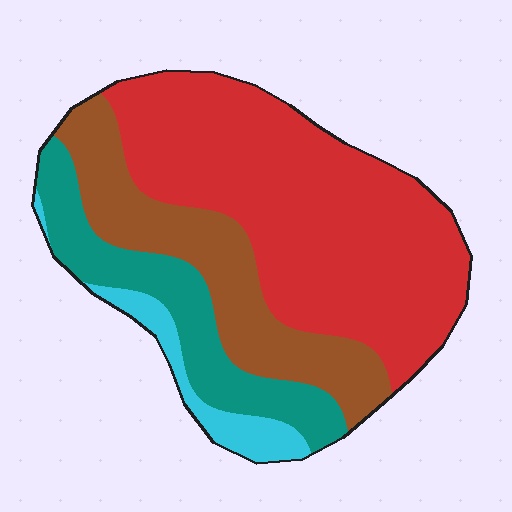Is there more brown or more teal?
Brown.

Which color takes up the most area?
Red, at roughly 50%.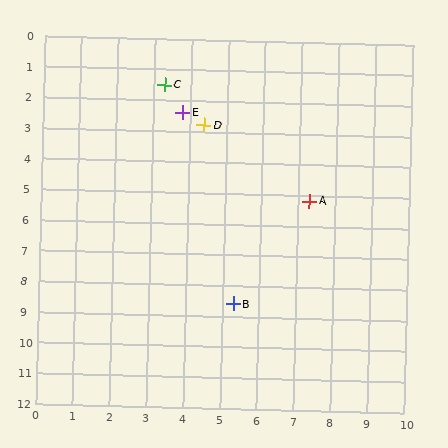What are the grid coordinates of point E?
Point E is at approximately (3.8, 2.4).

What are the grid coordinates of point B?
Point B is at approximately (5.3, 8.6).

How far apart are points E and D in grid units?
Points E and D are about 0.7 grid units apart.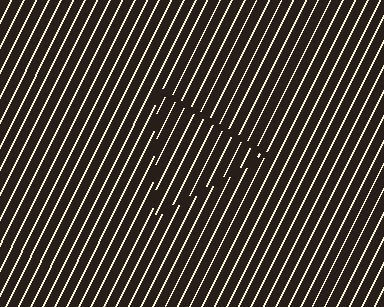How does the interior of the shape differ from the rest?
The interior of the shape contains the same grating, shifted by half a period — the contour is defined by the phase discontinuity where line-ends from the inner and outer gratings abut.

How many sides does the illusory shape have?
3 sides — the line-ends trace a triangle.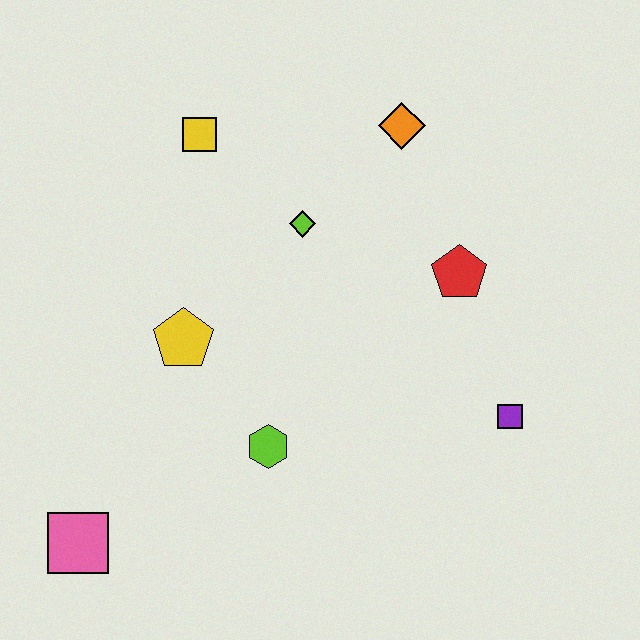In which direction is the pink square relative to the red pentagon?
The pink square is to the left of the red pentagon.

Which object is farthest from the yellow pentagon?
The purple square is farthest from the yellow pentagon.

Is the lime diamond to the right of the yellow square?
Yes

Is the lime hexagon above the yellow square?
No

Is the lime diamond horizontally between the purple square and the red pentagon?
No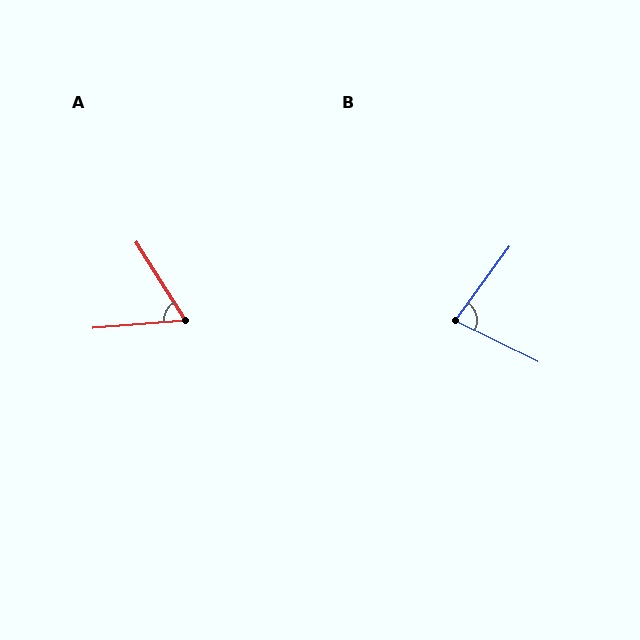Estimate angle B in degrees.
Approximately 80 degrees.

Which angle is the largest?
B, at approximately 80 degrees.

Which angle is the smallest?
A, at approximately 63 degrees.